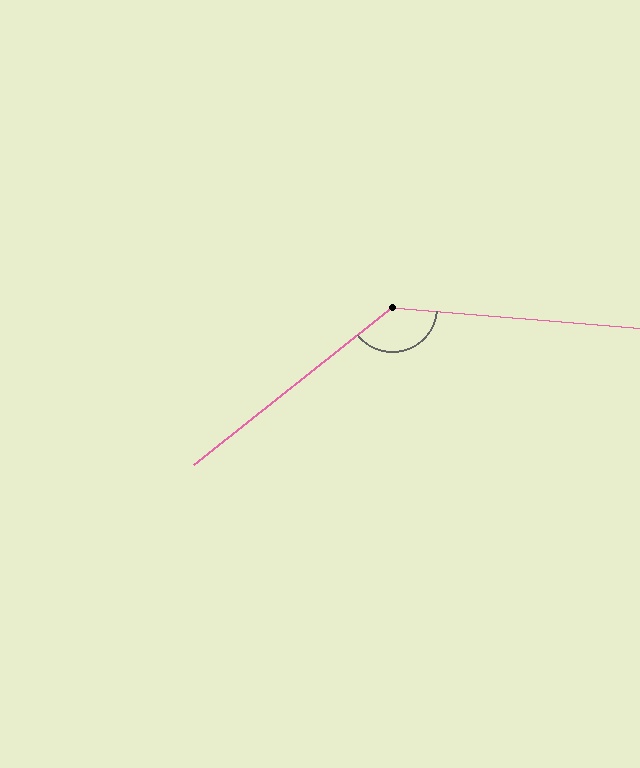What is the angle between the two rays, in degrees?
Approximately 137 degrees.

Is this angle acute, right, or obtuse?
It is obtuse.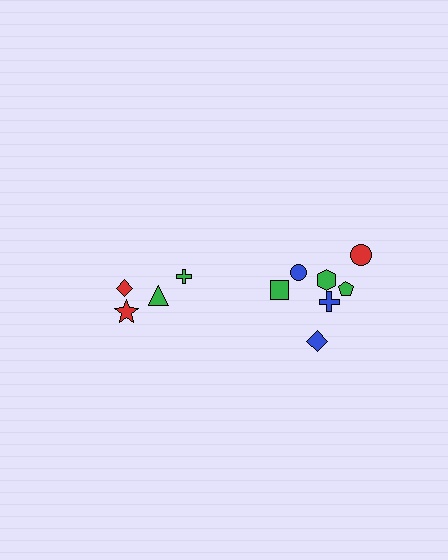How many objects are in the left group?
There are 4 objects.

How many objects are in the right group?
There are 7 objects.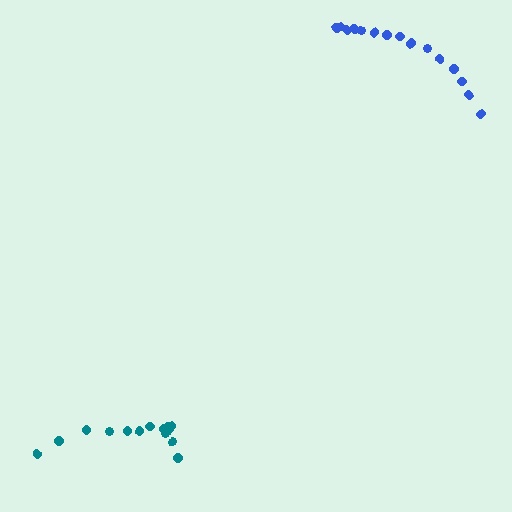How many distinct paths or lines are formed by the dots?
There are 2 distinct paths.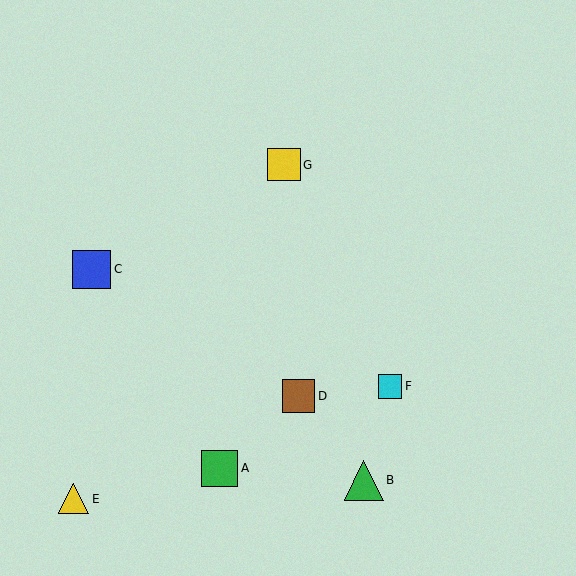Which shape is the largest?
The green triangle (labeled B) is the largest.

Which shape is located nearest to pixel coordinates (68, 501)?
The yellow triangle (labeled E) at (74, 499) is nearest to that location.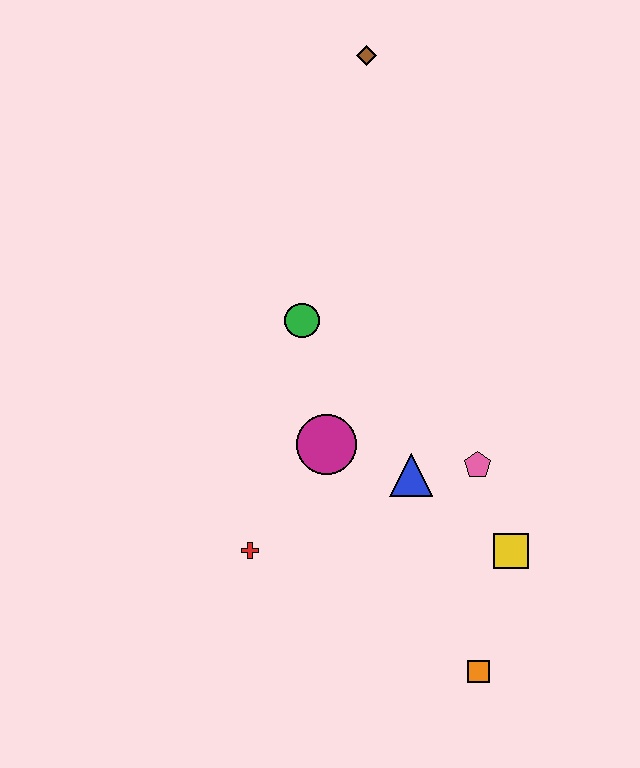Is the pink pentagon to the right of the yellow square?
No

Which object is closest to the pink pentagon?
The blue triangle is closest to the pink pentagon.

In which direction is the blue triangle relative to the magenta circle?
The blue triangle is to the right of the magenta circle.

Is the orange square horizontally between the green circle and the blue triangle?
No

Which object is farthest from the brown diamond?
The orange square is farthest from the brown diamond.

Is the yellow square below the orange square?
No